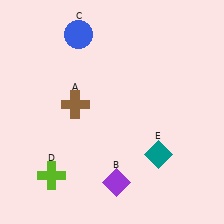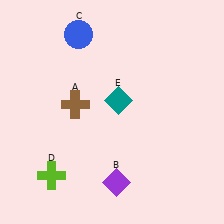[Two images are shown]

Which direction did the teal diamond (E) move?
The teal diamond (E) moved up.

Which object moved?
The teal diamond (E) moved up.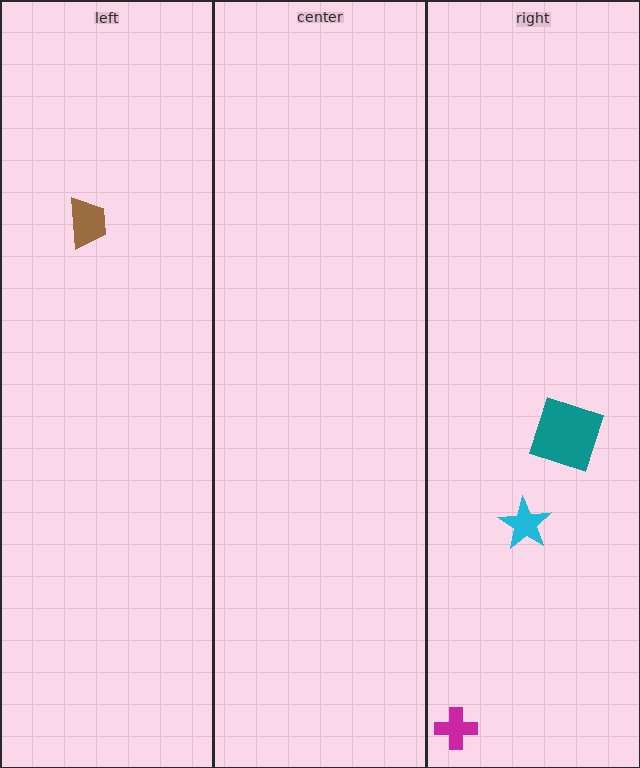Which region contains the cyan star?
The right region.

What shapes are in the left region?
The brown trapezoid.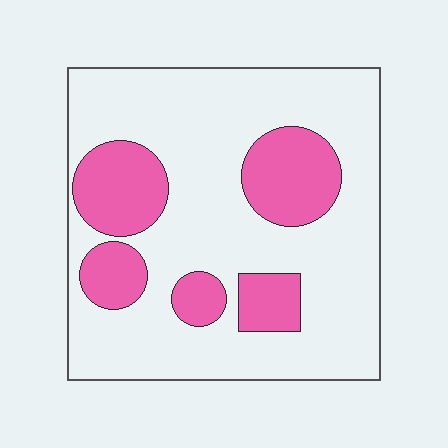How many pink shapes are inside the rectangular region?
5.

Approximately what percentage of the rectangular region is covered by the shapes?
Approximately 25%.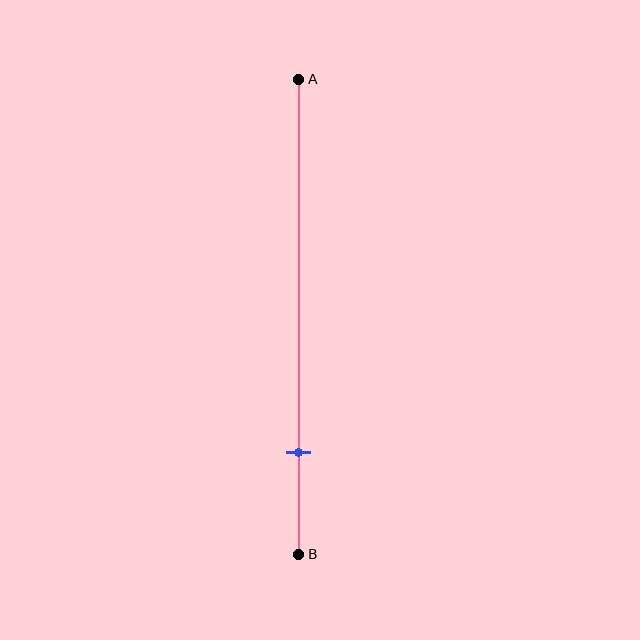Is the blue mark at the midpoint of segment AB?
No, the mark is at about 80% from A, not at the 50% midpoint.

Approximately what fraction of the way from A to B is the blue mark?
The blue mark is approximately 80% of the way from A to B.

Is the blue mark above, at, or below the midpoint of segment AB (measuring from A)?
The blue mark is below the midpoint of segment AB.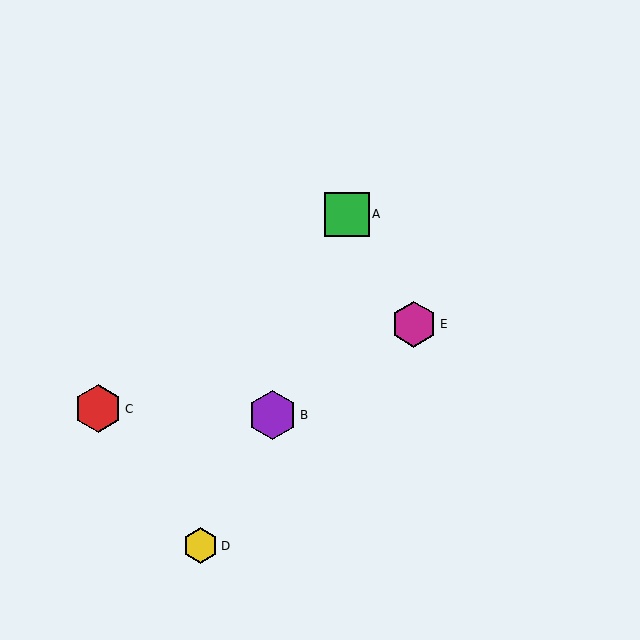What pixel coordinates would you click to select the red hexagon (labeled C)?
Click at (98, 409) to select the red hexagon C.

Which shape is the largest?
The purple hexagon (labeled B) is the largest.